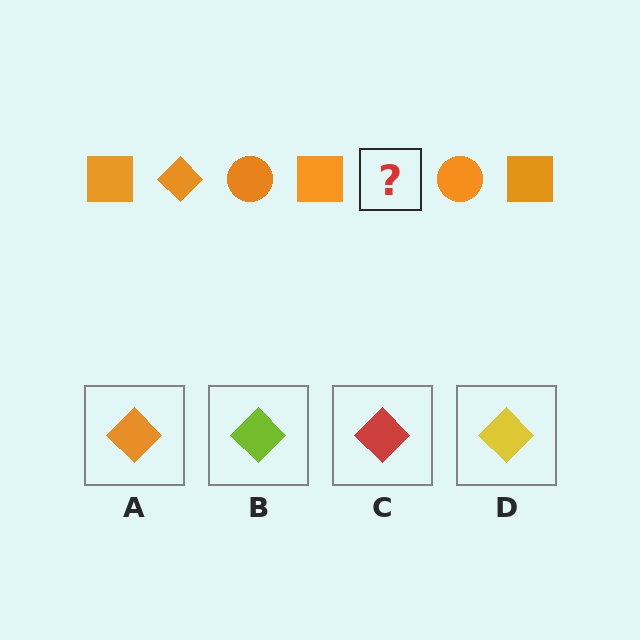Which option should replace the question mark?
Option A.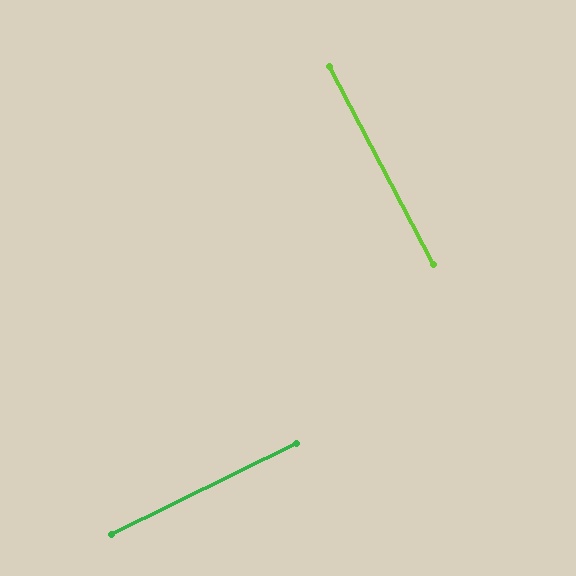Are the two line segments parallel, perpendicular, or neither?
Perpendicular — they meet at approximately 88°.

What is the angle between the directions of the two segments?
Approximately 88 degrees.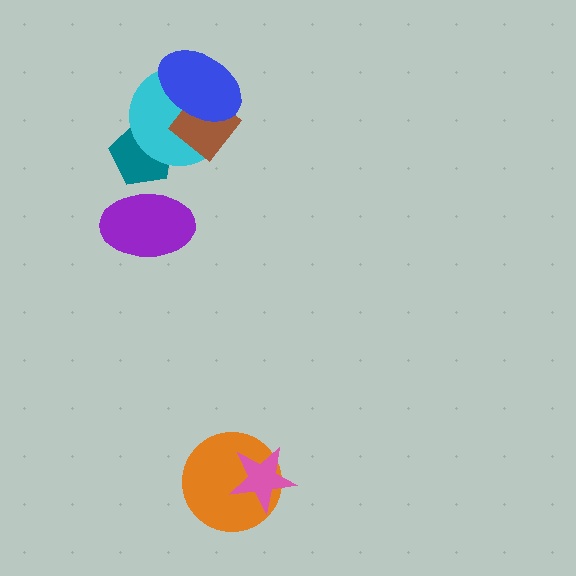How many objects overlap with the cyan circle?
3 objects overlap with the cyan circle.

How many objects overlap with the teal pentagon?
2 objects overlap with the teal pentagon.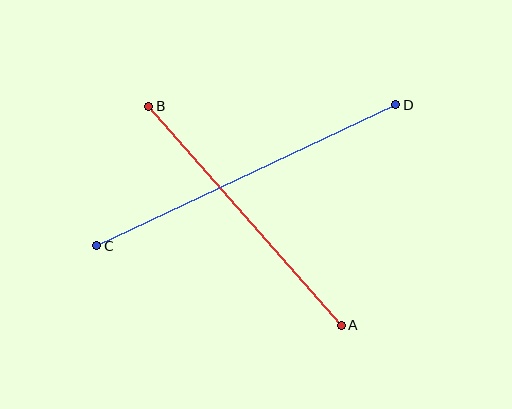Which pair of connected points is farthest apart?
Points C and D are farthest apart.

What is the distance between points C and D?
The distance is approximately 331 pixels.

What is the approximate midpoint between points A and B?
The midpoint is at approximately (245, 216) pixels.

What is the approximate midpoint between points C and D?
The midpoint is at approximately (246, 175) pixels.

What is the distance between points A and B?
The distance is approximately 291 pixels.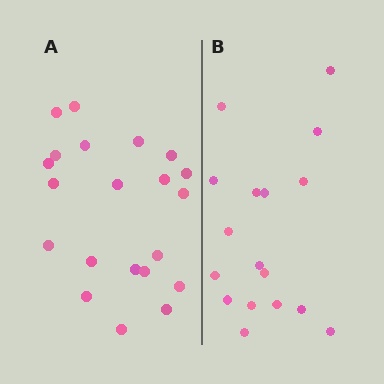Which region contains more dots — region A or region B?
Region A (the left region) has more dots.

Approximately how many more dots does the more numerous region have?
Region A has about 4 more dots than region B.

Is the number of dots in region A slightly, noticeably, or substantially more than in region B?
Region A has only slightly more — the two regions are fairly close. The ratio is roughly 1.2 to 1.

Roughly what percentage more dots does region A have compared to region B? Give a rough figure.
About 25% more.